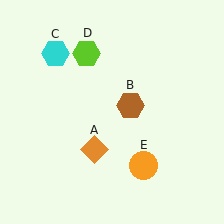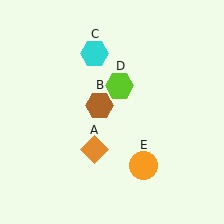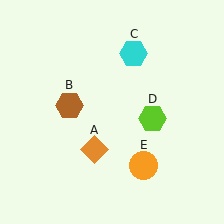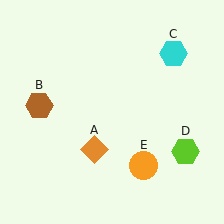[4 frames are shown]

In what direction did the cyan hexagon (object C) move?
The cyan hexagon (object C) moved right.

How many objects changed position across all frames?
3 objects changed position: brown hexagon (object B), cyan hexagon (object C), lime hexagon (object D).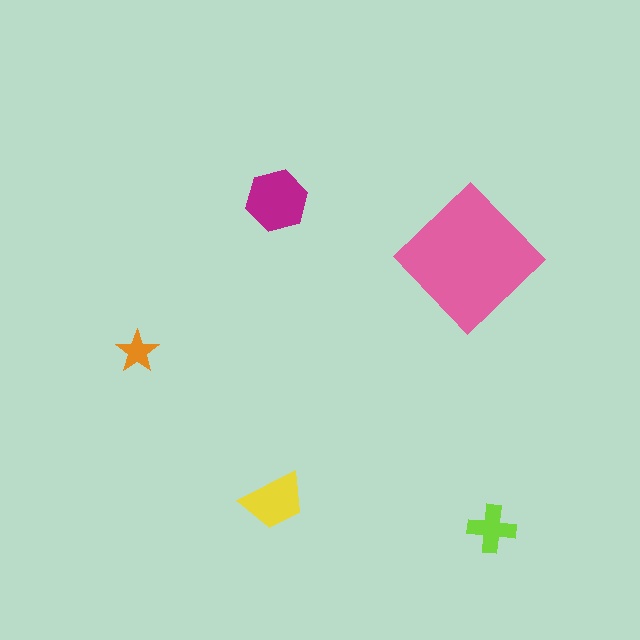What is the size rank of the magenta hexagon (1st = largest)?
2nd.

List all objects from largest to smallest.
The pink diamond, the magenta hexagon, the yellow trapezoid, the lime cross, the orange star.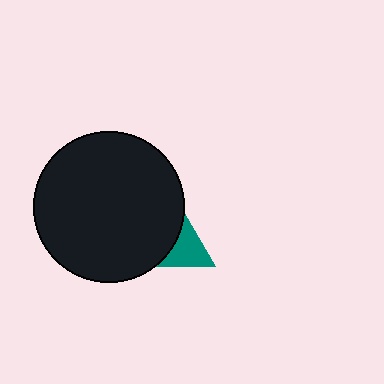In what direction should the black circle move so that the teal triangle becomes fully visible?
The black circle should move left. That is the shortest direction to clear the overlap and leave the teal triangle fully visible.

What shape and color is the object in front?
The object in front is a black circle.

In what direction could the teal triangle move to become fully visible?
The teal triangle could move right. That would shift it out from behind the black circle entirely.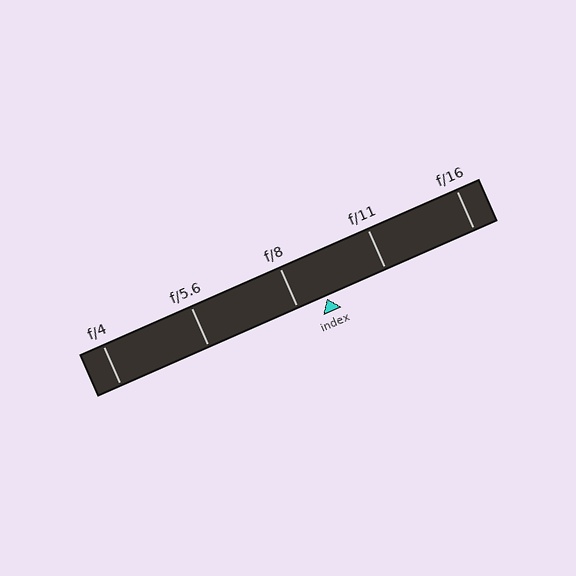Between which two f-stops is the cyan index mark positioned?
The index mark is between f/8 and f/11.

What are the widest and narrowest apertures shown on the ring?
The widest aperture shown is f/4 and the narrowest is f/16.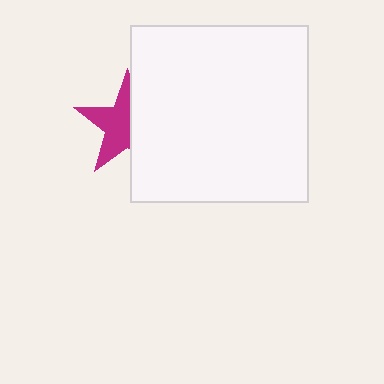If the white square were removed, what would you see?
You would see the complete magenta star.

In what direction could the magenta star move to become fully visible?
The magenta star could move left. That would shift it out from behind the white square entirely.